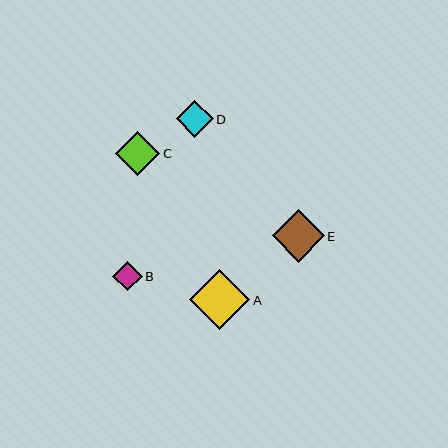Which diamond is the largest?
Diamond A is the largest with a size of approximately 60 pixels.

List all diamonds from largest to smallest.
From largest to smallest: A, E, C, D, B.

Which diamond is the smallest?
Diamond B is the smallest with a size of approximately 29 pixels.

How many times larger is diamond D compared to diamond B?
Diamond D is approximately 1.3 times the size of diamond B.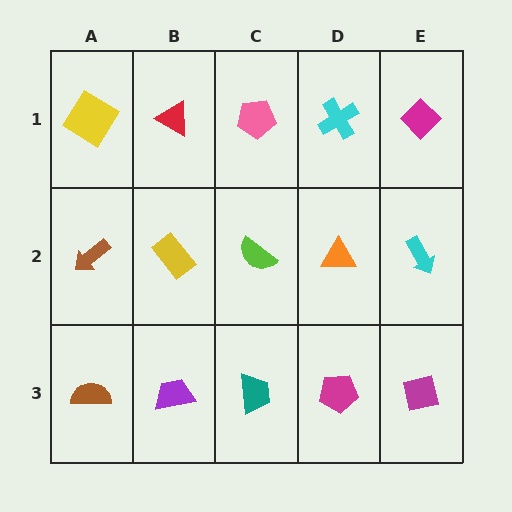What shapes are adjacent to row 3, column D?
An orange triangle (row 2, column D), a teal trapezoid (row 3, column C), a magenta square (row 3, column E).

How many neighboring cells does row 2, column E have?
3.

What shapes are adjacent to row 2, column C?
A pink pentagon (row 1, column C), a teal trapezoid (row 3, column C), a yellow rectangle (row 2, column B), an orange triangle (row 2, column D).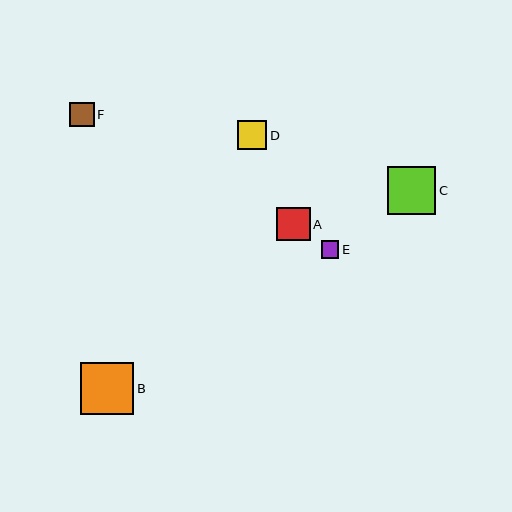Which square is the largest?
Square B is the largest with a size of approximately 53 pixels.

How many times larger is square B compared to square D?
Square B is approximately 1.8 times the size of square D.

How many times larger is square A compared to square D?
Square A is approximately 1.1 times the size of square D.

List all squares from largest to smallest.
From largest to smallest: B, C, A, D, F, E.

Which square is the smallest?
Square E is the smallest with a size of approximately 17 pixels.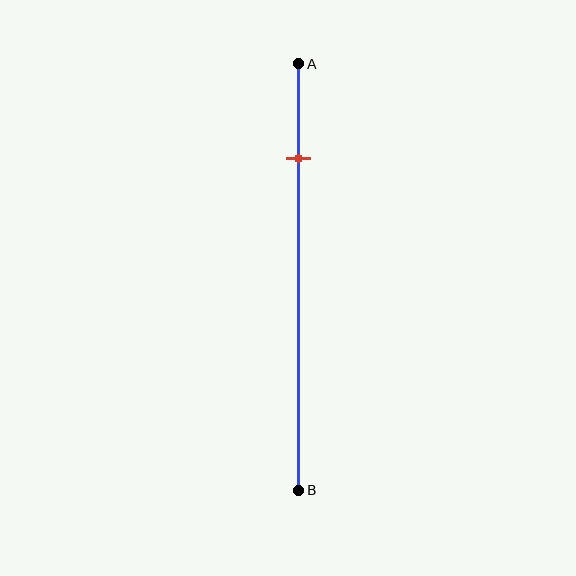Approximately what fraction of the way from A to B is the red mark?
The red mark is approximately 20% of the way from A to B.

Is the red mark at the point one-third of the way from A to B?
No, the mark is at about 20% from A, not at the 33% one-third point.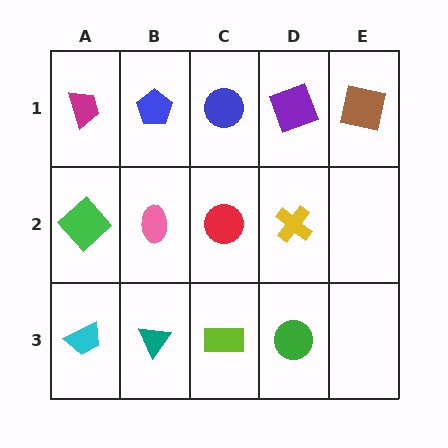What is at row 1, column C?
A blue circle.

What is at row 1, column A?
A magenta trapezoid.